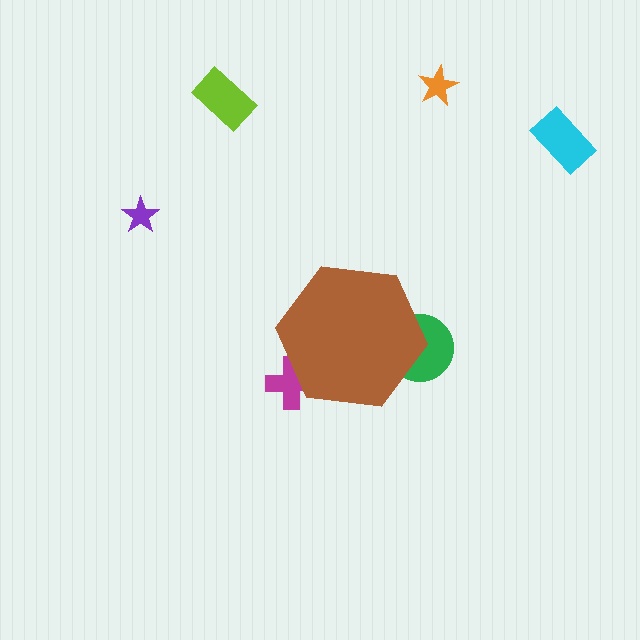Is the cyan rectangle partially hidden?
No, the cyan rectangle is fully visible.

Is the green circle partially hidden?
Yes, the green circle is partially hidden behind the brown hexagon.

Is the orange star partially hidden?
No, the orange star is fully visible.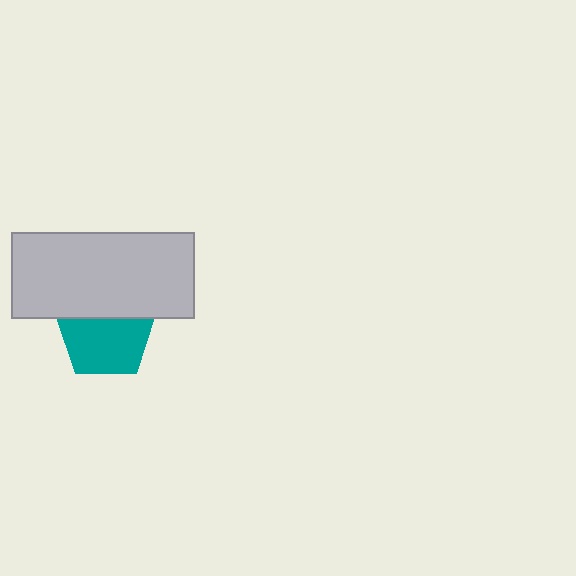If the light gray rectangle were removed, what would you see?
You would see the complete teal pentagon.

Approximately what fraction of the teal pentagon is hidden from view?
Roughly 35% of the teal pentagon is hidden behind the light gray rectangle.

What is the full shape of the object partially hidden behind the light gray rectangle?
The partially hidden object is a teal pentagon.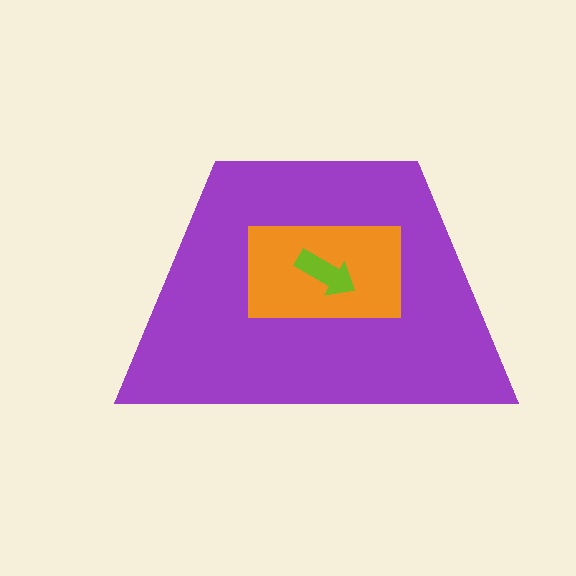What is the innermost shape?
The lime arrow.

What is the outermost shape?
The purple trapezoid.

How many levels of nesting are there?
3.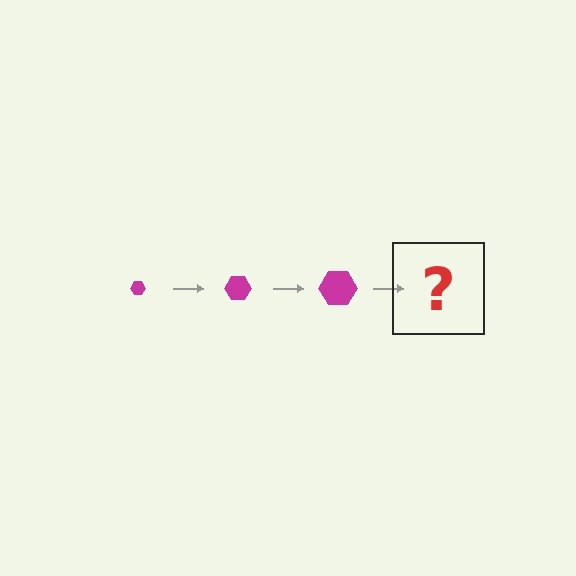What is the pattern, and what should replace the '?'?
The pattern is that the hexagon gets progressively larger each step. The '?' should be a magenta hexagon, larger than the previous one.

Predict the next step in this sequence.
The next step is a magenta hexagon, larger than the previous one.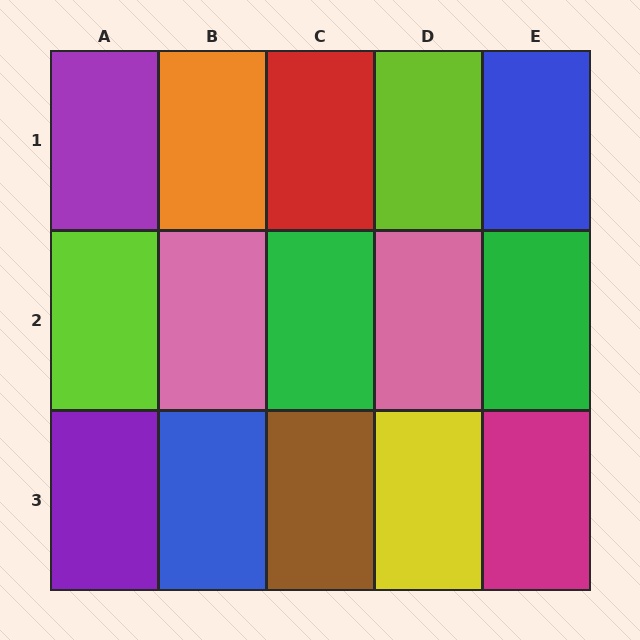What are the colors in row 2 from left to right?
Lime, pink, green, pink, green.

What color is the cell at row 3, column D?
Yellow.